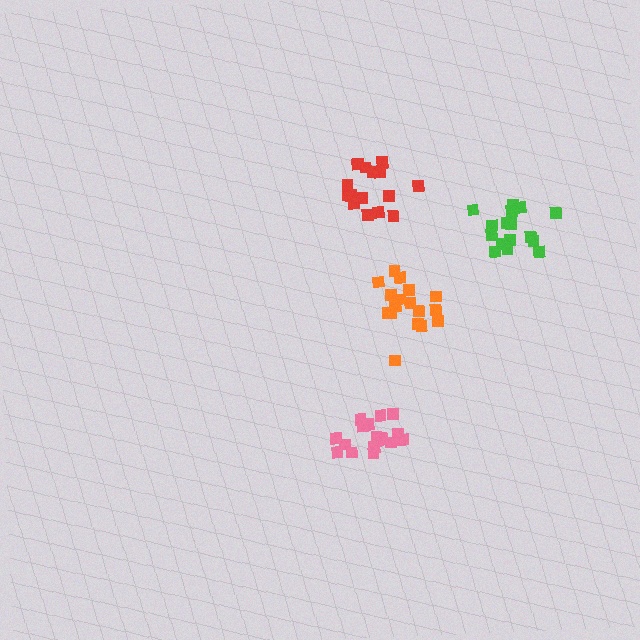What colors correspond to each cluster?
The clusters are colored: green, orange, red, pink.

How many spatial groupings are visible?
There are 4 spatial groupings.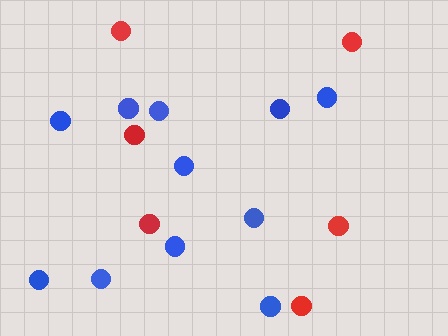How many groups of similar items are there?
There are 2 groups: one group of blue circles (11) and one group of red circles (6).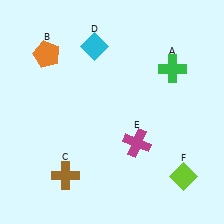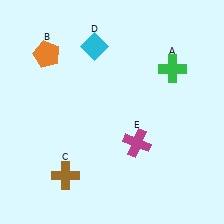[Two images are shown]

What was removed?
The lime diamond (F) was removed in Image 2.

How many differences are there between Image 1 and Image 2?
There is 1 difference between the two images.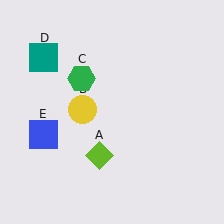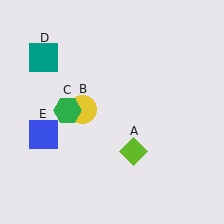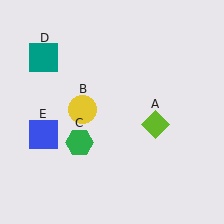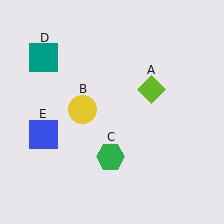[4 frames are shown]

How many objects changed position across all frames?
2 objects changed position: lime diamond (object A), green hexagon (object C).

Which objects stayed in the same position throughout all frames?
Yellow circle (object B) and teal square (object D) and blue square (object E) remained stationary.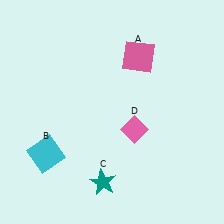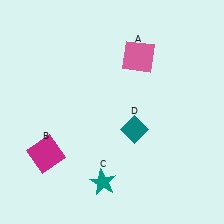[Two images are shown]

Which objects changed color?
B changed from cyan to magenta. D changed from pink to teal.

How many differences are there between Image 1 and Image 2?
There are 2 differences between the two images.